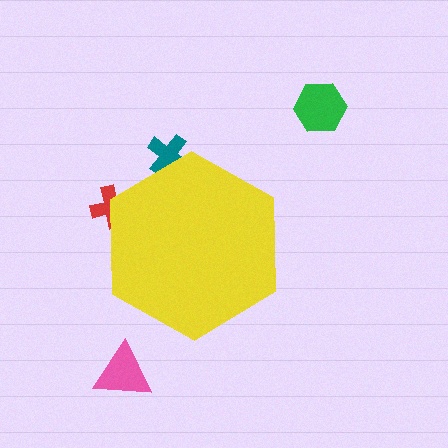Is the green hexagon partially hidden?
No, the green hexagon is fully visible.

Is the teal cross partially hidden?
Yes, the teal cross is partially hidden behind the yellow hexagon.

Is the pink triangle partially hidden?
No, the pink triangle is fully visible.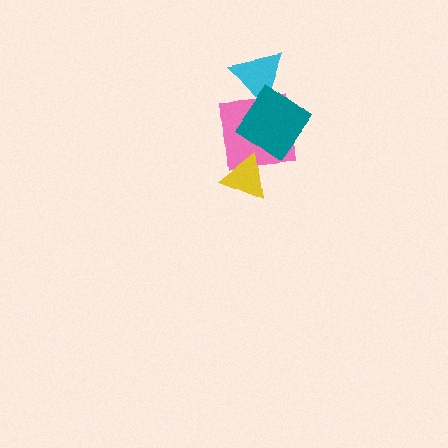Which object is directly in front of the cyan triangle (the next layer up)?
The pink square is directly in front of the cyan triangle.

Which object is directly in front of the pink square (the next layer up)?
The teal diamond is directly in front of the pink square.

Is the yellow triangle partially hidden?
No, no other shape covers it.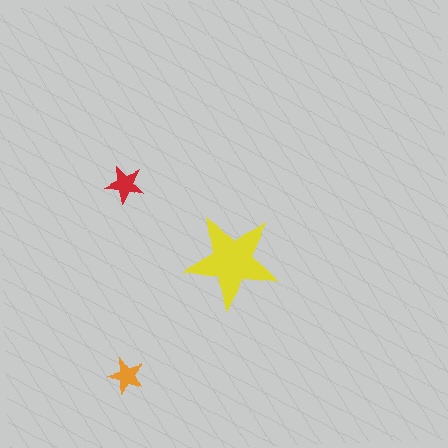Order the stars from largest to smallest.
the yellow one, the red one, the orange one.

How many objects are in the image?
There are 3 objects in the image.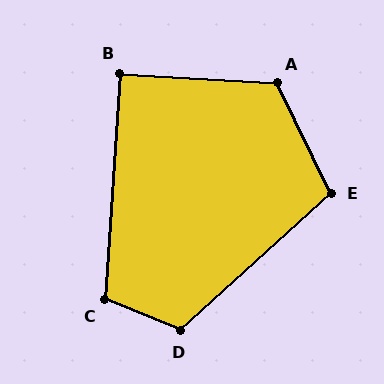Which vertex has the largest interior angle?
A, at approximately 119 degrees.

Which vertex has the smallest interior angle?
B, at approximately 91 degrees.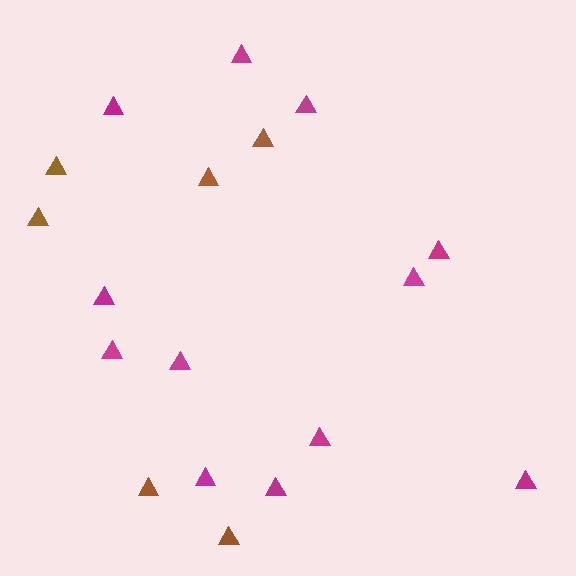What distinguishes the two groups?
There are 2 groups: one group of brown triangles (6) and one group of magenta triangles (12).